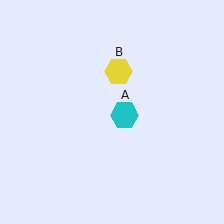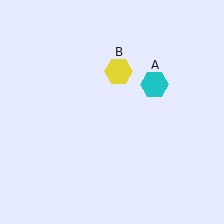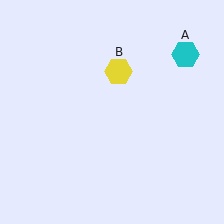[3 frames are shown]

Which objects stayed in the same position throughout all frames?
Yellow hexagon (object B) remained stationary.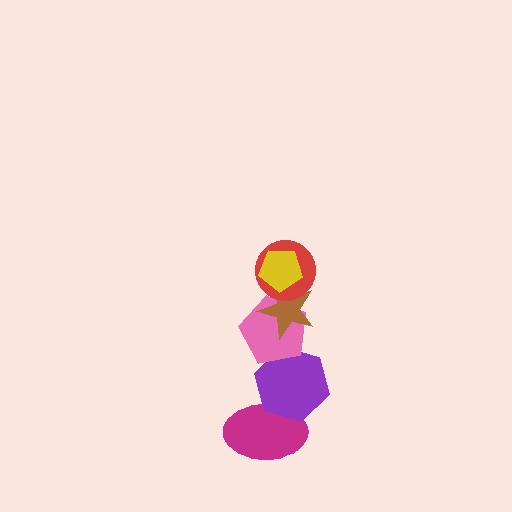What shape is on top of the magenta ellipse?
The purple hexagon is on top of the magenta ellipse.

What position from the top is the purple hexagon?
The purple hexagon is 5th from the top.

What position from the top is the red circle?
The red circle is 2nd from the top.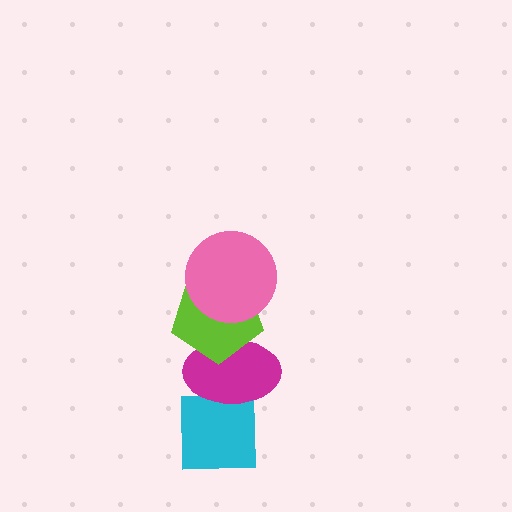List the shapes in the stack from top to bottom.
From top to bottom: the pink circle, the lime pentagon, the magenta ellipse, the cyan square.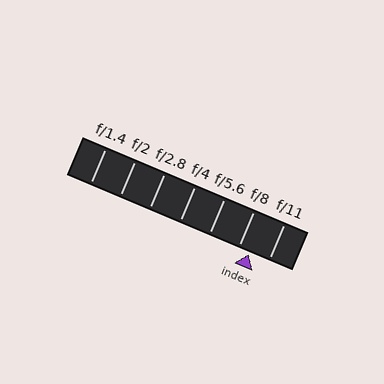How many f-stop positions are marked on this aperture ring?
There are 7 f-stop positions marked.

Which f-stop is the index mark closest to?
The index mark is closest to f/8.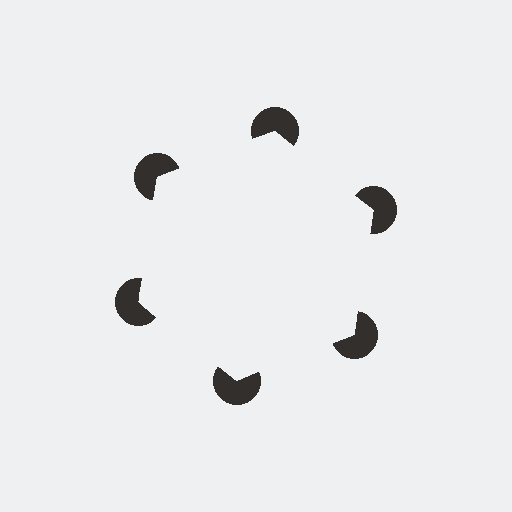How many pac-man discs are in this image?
There are 6 — one at each vertex of the illusory hexagon.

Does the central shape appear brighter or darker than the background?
It typically appears slightly brighter than the background, even though no actual brightness change is drawn.